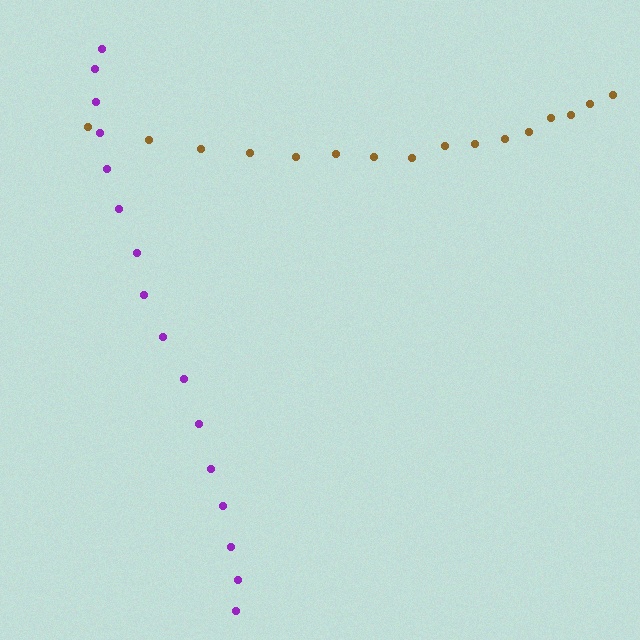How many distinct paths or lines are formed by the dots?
There are 2 distinct paths.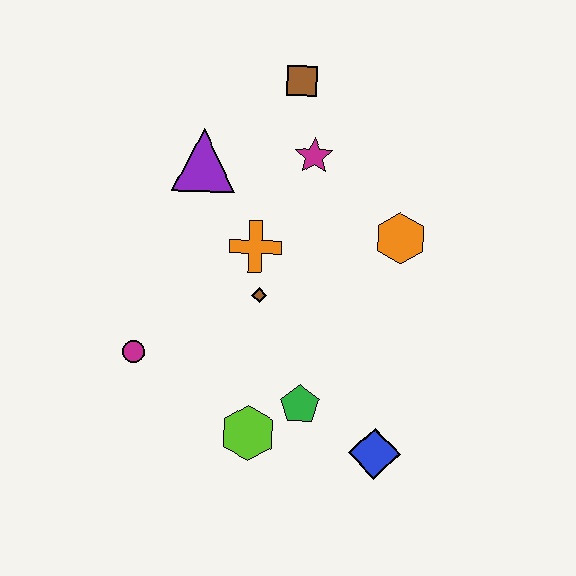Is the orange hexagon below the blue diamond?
No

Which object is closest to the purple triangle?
The orange cross is closest to the purple triangle.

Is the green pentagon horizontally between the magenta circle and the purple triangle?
No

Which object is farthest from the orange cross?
The blue diamond is farthest from the orange cross.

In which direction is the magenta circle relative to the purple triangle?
The magenta circle is below the purple triangle.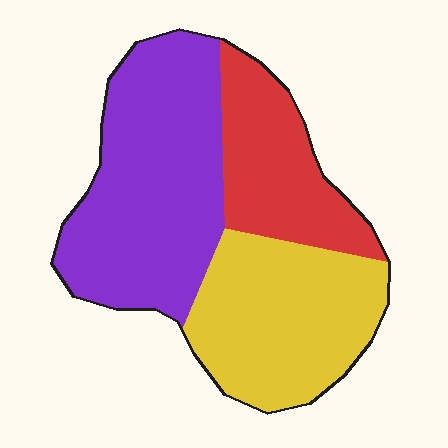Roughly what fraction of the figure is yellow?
Yellow takes up between a sixth and a third of the figure.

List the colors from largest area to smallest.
From largest to smallest: purple, yellow, red.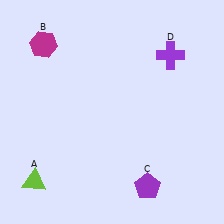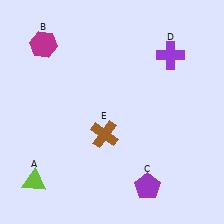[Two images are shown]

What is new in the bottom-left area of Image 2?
A brown cross (E) was added in the bottom-left area of Image 2.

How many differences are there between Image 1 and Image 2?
There is 1 difference between the two images.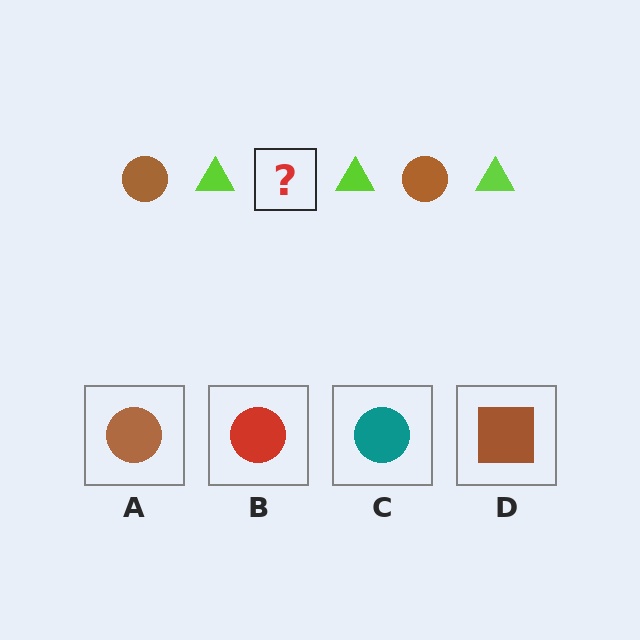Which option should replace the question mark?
Option A.